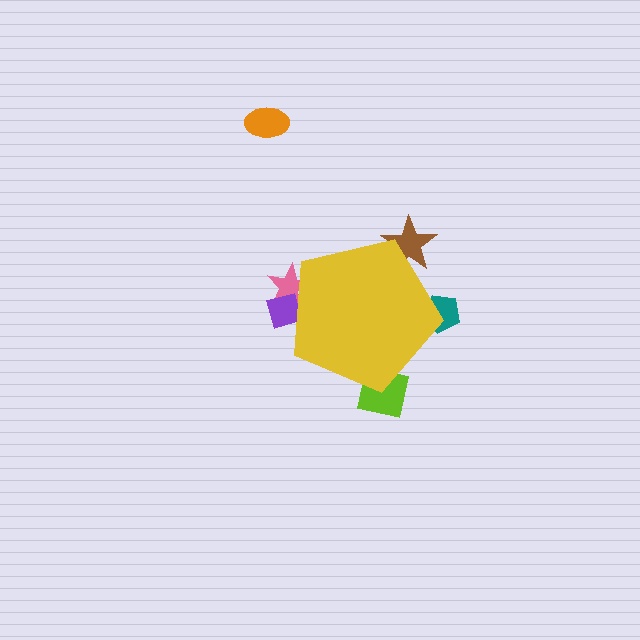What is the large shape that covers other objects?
A yellow pentagon.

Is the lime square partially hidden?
Yes, the lime square is partially hidden behind the yellow pentagon.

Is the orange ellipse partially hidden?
No, the orange ellipse is fully visible.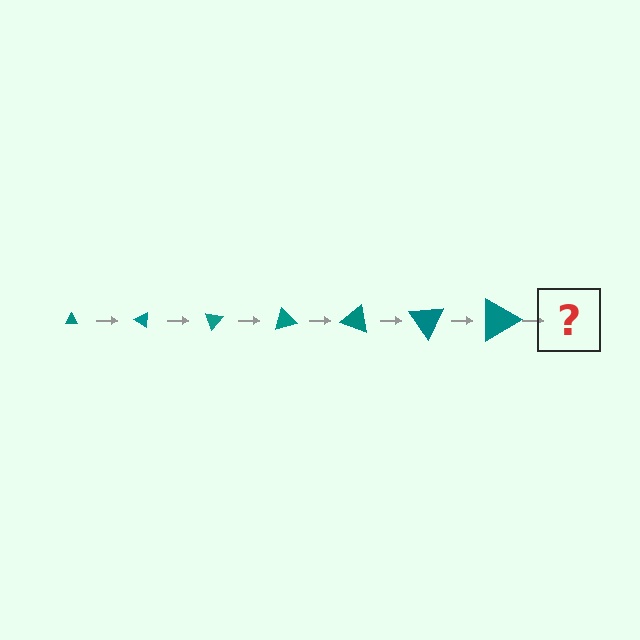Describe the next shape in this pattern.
It should be a triangle, larger than the previous one and rotated 245 degrees from the start.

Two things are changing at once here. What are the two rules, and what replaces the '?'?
The two rules are that the triangle grows larger each step and it rotates 35 degrees each step. The '?' should be a triangle, larger than the previous one and rotated 245 degrees from the start.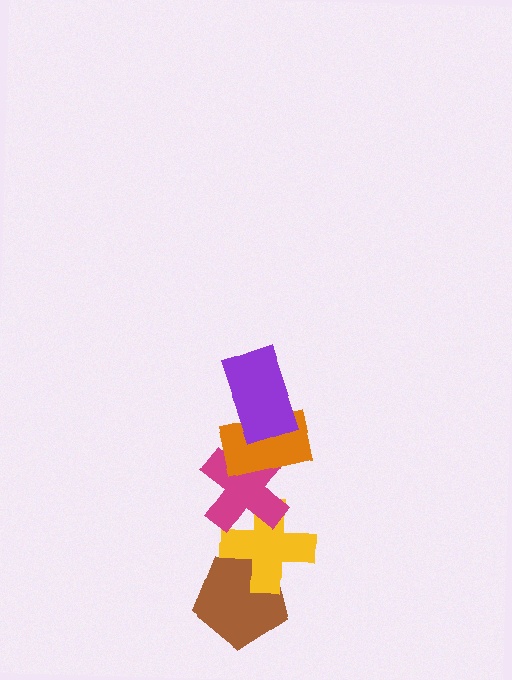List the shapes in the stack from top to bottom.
From top to bottom: the purple rectangle, the orange rectangle, the magenta cross, the yellow cross, the brown pentagon.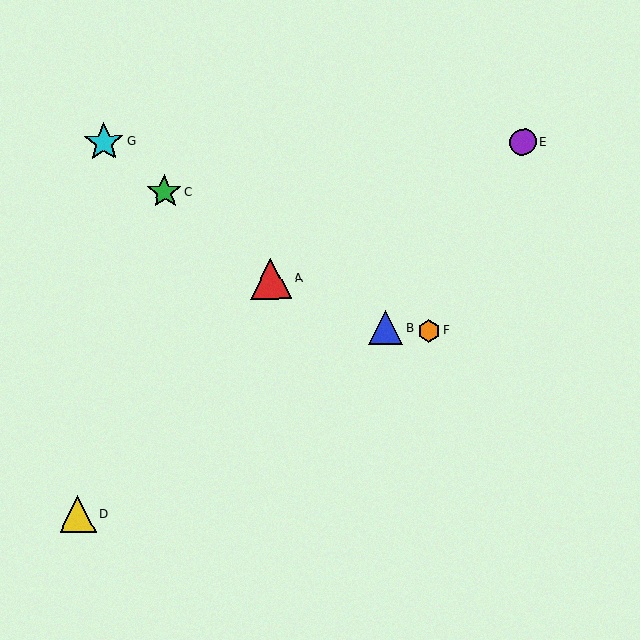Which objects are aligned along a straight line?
Objects A, C, G are aligned along a straight line.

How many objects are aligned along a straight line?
3 objects (A, C, G) are aligned along a straight line.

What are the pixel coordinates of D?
Object D is at (78, 514).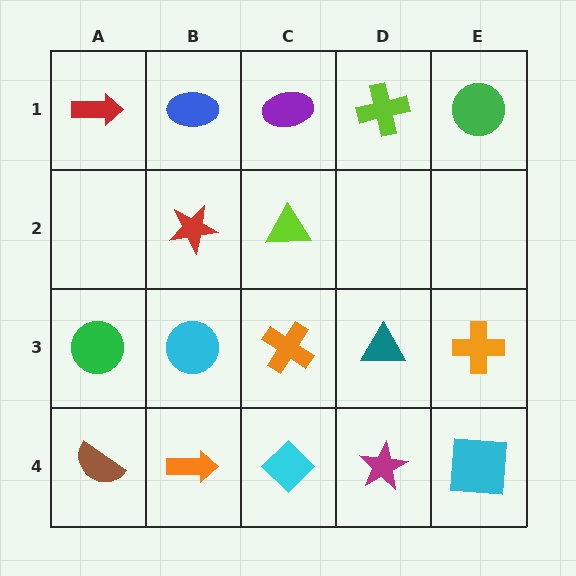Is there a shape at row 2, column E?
No, that cell is empty.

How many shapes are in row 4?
5 shapes.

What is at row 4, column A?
A brown semicircle.